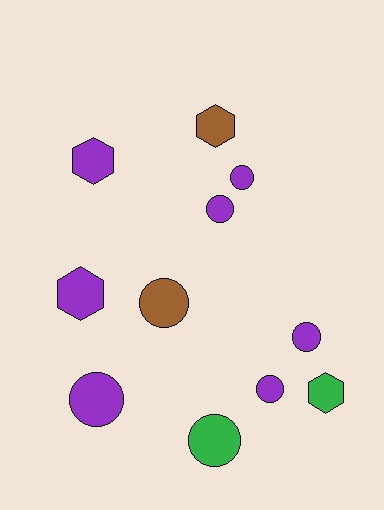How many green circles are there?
There is 1 green circle.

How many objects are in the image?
There are 11 objects.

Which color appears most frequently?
Purple, with 7 objects.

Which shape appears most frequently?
Circle, with 7 objects.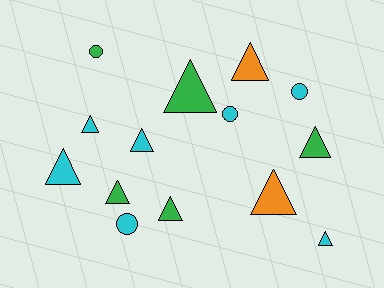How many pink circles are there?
There are no pink circles.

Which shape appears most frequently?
Triangle, with 10 objects.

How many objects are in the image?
There are 14 objects.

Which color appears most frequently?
Cyan, with 7 objects.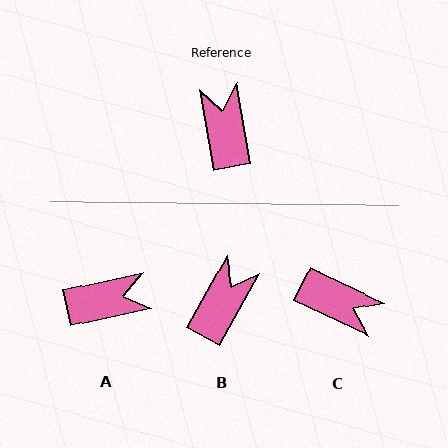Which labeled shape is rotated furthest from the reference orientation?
C, about 125 degrees away.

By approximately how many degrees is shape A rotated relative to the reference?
Approximately 88 degrees clockwise.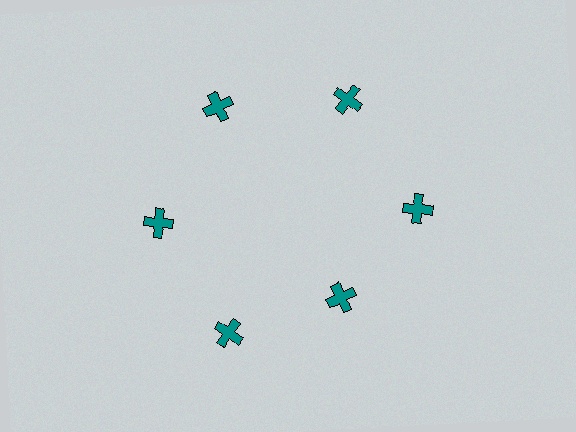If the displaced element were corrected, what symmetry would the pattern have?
It would have 6-fold rotational symmetry — the pattern would map onto itself every 60 degrees.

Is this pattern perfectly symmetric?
No. The 6 teal crosses are arranged in a ring, but one element near the 5 o'clock position is pulled inward toward the center, breaking the 6-fold rotational symmetry.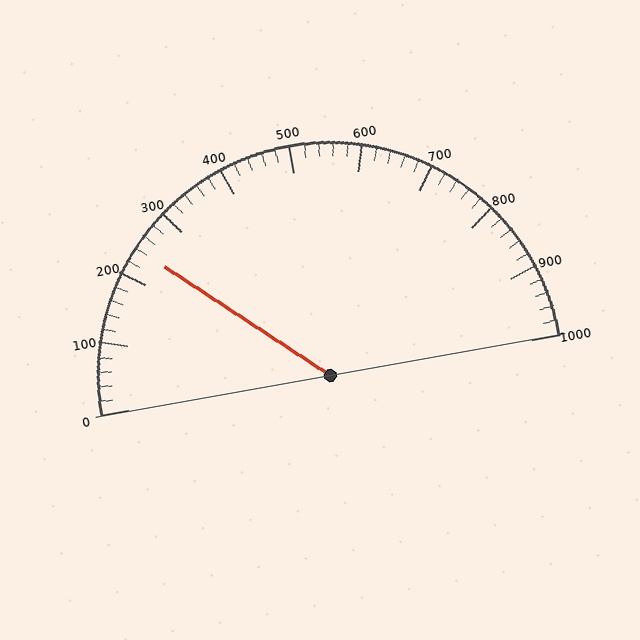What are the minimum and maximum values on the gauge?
The gauge ranges from 0 to 1000.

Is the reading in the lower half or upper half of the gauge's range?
The reading is in the lower half of the range (0 to 1000).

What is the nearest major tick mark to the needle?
The nearest major tick mark is 200.